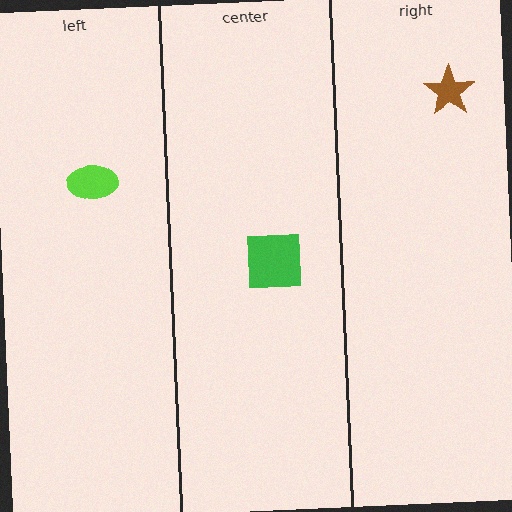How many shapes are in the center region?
1.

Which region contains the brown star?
The right region.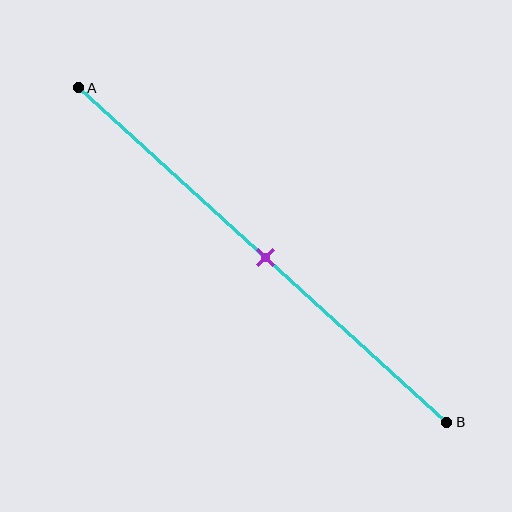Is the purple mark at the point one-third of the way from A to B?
No, the mark is at about 50% from A, not at the 33% one-third point.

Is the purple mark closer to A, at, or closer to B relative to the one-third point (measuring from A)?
The purple mark is closer to point B than the one-third point of segment AB.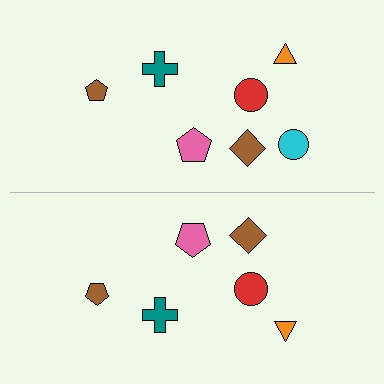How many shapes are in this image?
There are 13 shapes in this image.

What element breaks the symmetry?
A cyan circle is missing from the bottom side.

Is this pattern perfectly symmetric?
No, the pattern is not perfectly symmetric. A cyan circle is missing from the bottom side.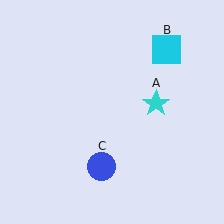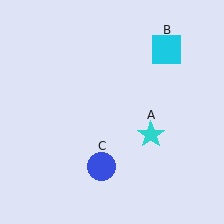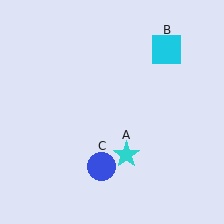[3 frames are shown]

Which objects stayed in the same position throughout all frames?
Cyan square (object B) and blue circle (object C) remained stationary.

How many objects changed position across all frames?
1 object changed position: cyan star (object A).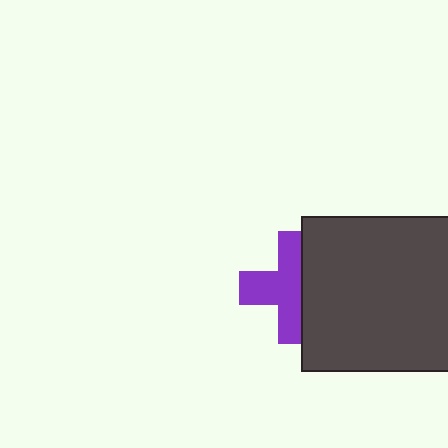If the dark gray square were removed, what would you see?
You would see the complete purple cross.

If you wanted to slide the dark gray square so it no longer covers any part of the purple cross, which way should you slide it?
Slide it right — that is the most direct way to separate the two shapes.